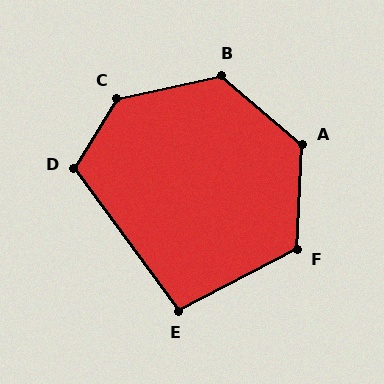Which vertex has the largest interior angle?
C, at approximately 133 degrees.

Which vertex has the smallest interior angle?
E, at approximately 99 degrees.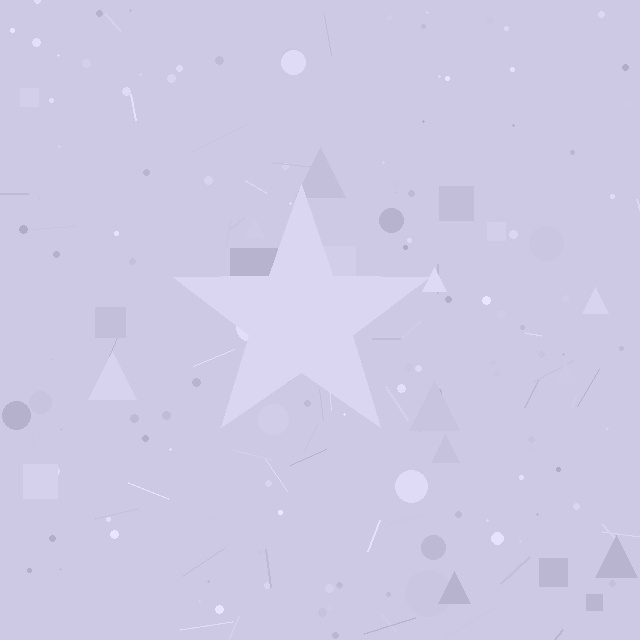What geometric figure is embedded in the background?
A star is embedded in the background.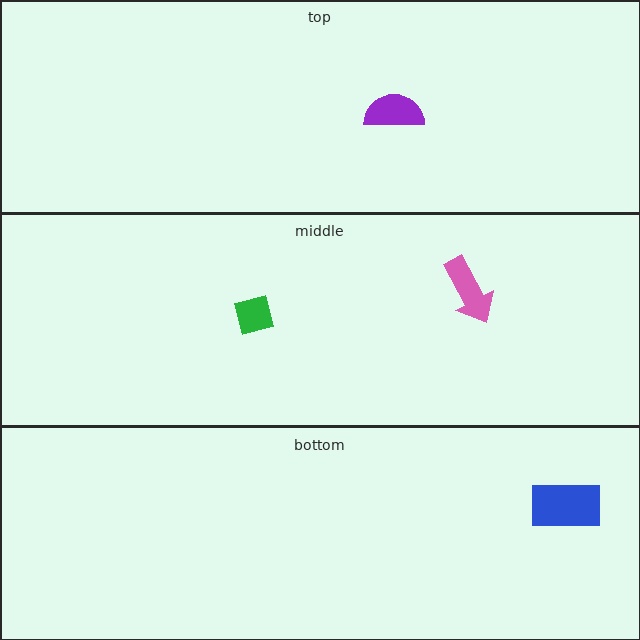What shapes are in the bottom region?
The blue rectangle.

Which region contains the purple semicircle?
The top region.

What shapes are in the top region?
The purple semicircle.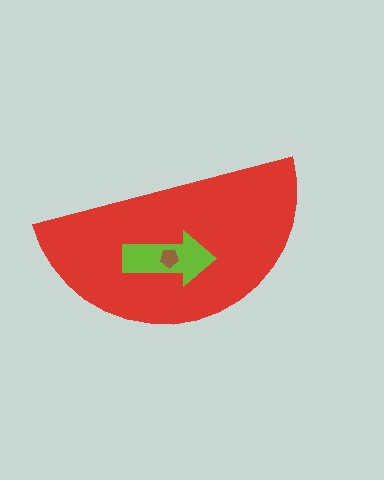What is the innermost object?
The brown pentagon.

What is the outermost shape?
The red semicircle.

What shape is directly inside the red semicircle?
The lime arrow.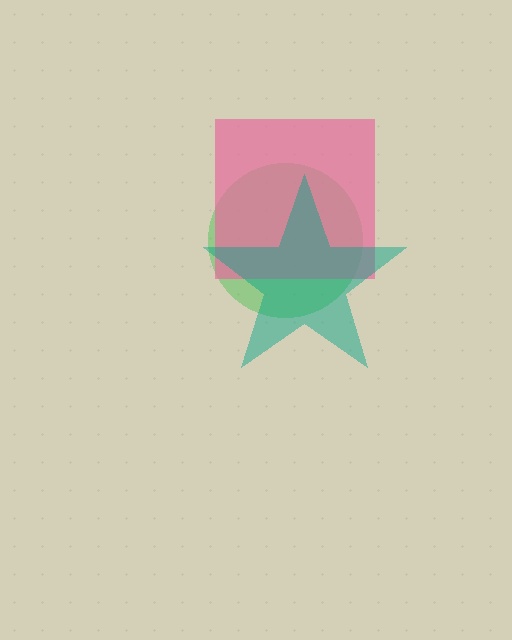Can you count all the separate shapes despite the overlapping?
Yes, there are 3 separate shapes.